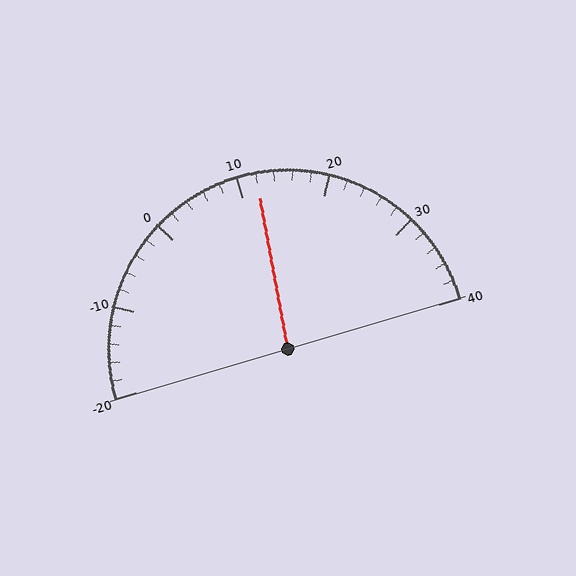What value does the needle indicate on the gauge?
The needle indicates approximately 12.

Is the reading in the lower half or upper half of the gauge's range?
The reading is in the upper half of the range (-20 to 40).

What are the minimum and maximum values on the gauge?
The gauge ranges from -20 to 40.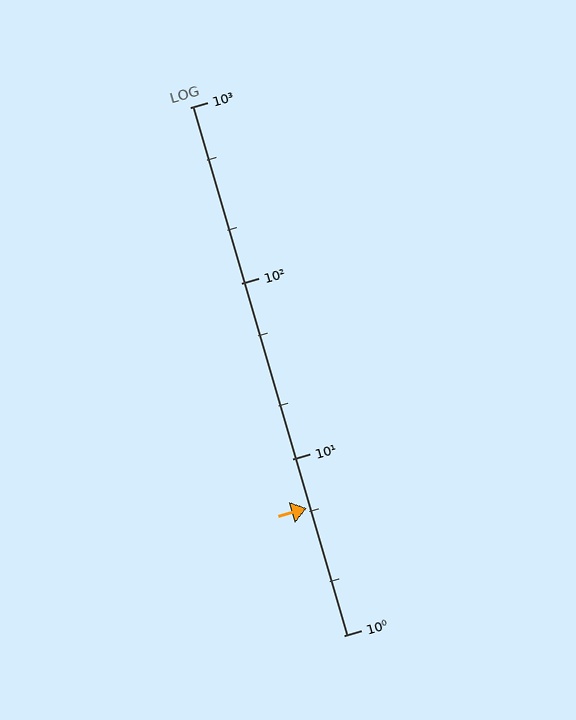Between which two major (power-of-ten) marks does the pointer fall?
The pointer is between 1 and 10.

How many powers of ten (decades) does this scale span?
The scale spans 3 decades, from 1 to 1000.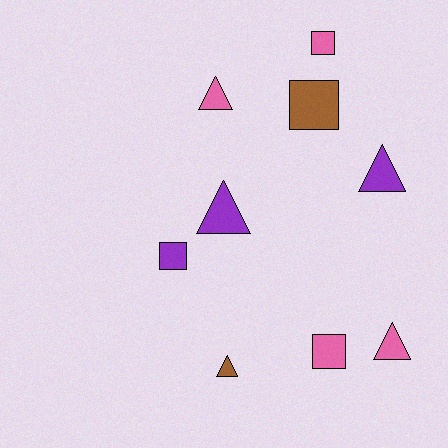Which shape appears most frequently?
Triangle, with 5 objects.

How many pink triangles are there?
There are 2 pink triangles.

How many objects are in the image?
There are 9 objects.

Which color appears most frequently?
Pink, with 4 objects.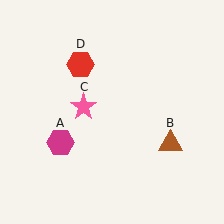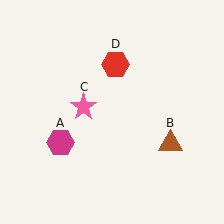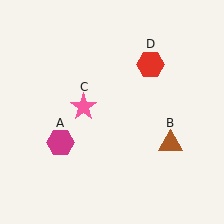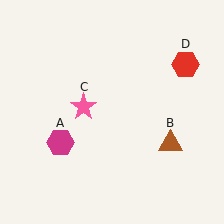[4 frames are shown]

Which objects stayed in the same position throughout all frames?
Magenta hexagon (object A) and brown triangle (object B) and pink star (object C) remained stationary.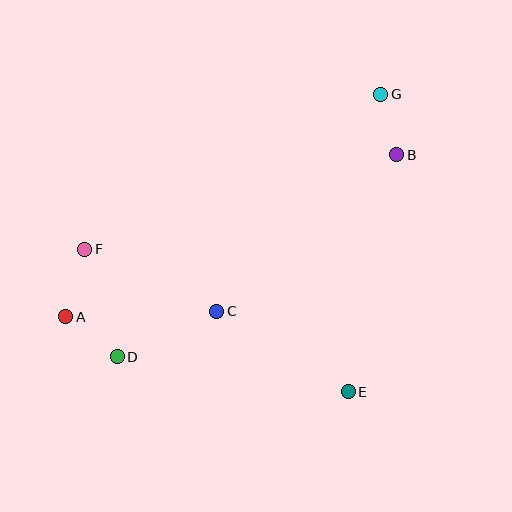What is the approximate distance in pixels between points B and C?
The distance between B and C is approximately 238 pixels.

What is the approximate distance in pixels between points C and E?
The distance between C and E is approximately 154 pixels.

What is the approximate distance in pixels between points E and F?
The distance between E and F is approximately 300 pixels.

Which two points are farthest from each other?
Points A and G are farthest from each other.